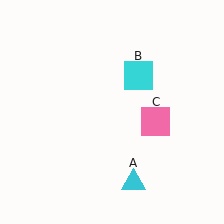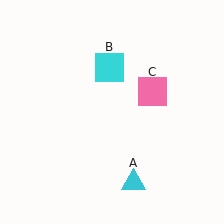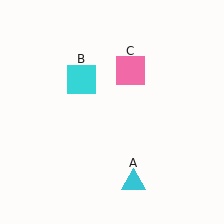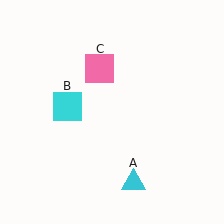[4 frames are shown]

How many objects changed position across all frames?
2 objects changed position: cyan square (object B), pink square (object C).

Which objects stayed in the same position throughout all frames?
Cyan triangle (object A) remained stationary.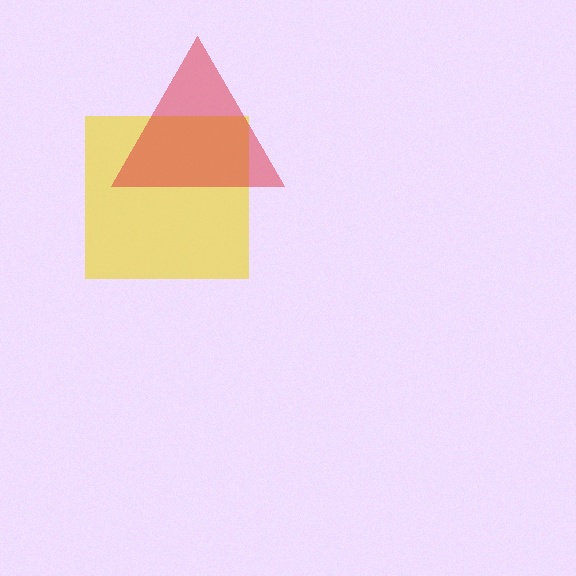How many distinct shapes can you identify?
There are 2 distinct shapes: a yellow square, a red triangle.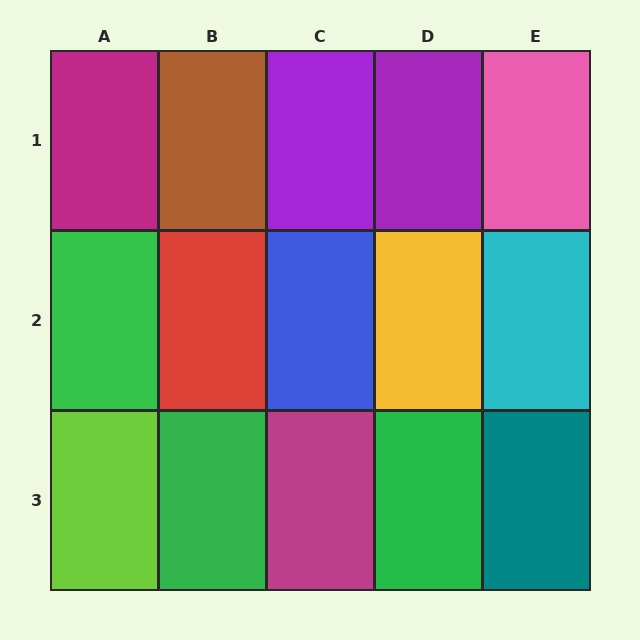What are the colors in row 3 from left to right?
Lime, green, magenta, green, teal.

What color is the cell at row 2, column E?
Cyan.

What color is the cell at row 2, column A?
Green.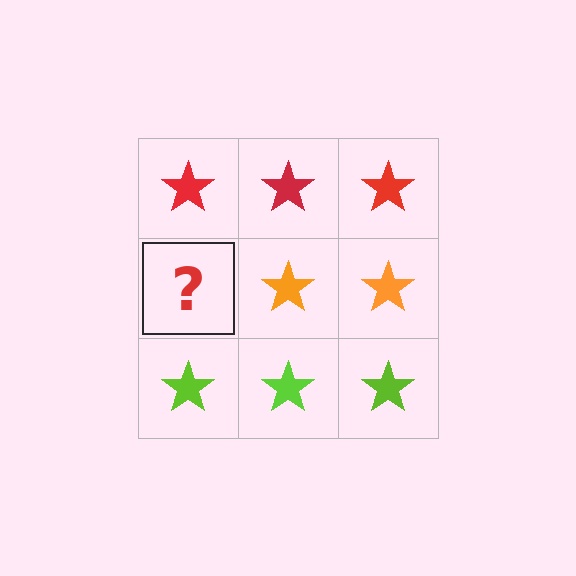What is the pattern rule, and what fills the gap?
The rule is that each row has a consistent color. The gap should be filled with an orange star.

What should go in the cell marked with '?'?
The missing cell should contain an orange star.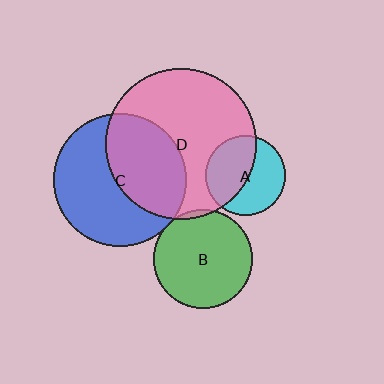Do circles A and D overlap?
Yes.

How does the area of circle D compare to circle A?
Approximately 3.6 times.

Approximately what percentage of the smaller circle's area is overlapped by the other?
Approximately 50%.